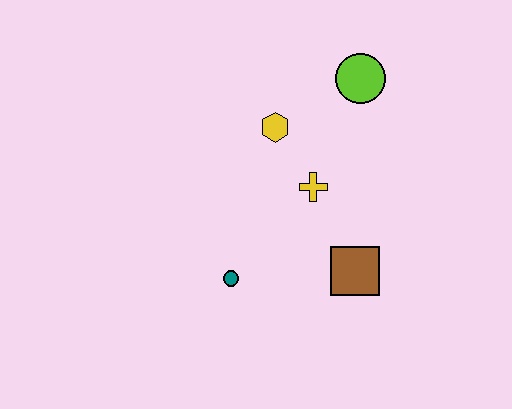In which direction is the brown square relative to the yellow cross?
The brown square is below the yellow cross.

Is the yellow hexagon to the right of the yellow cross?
No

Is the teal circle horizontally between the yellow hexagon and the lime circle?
No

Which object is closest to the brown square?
The yellow cross is closest to the brown square.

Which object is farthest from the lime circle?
The teal circle is farthest from the lime circle.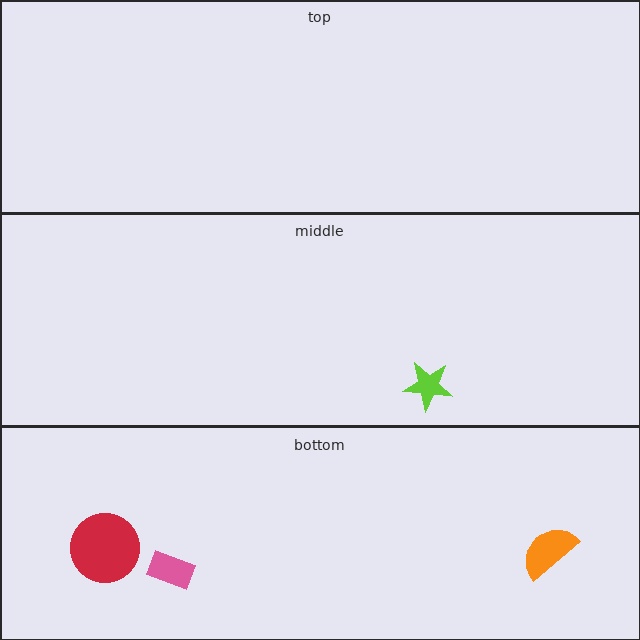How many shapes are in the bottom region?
3.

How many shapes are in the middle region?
1.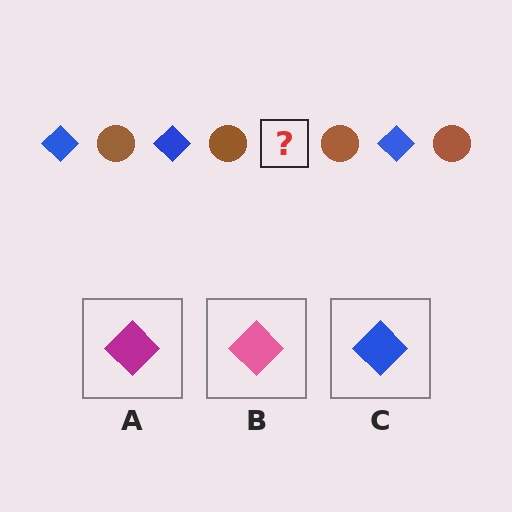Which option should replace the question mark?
Option C.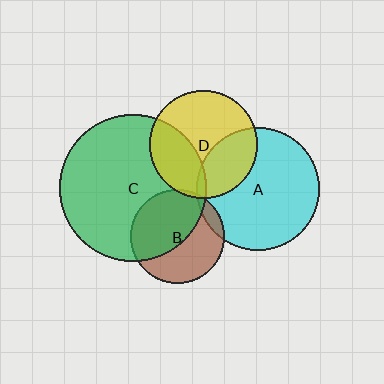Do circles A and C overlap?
Yes.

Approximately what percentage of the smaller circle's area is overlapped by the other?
Approximately 5%.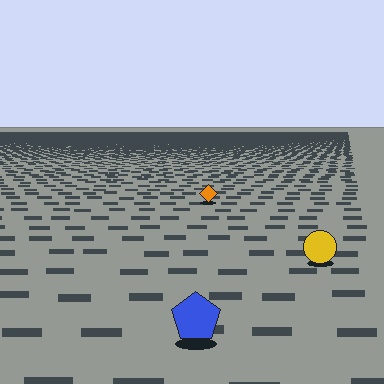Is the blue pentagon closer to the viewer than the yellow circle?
Yes. The blue pentagon is closer — you can tell from the texture gradient: the ground texture is coarser near it.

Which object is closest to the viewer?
The blue pentagon is closest. The texture marks near it are larger and more spread out.